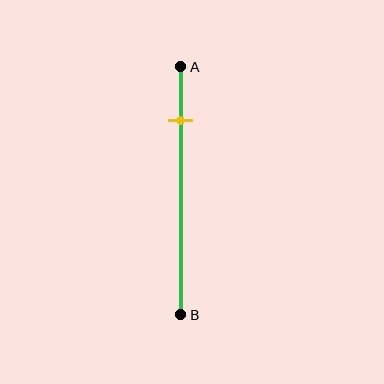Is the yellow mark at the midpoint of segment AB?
No, the mark is at about 20% from A, not at the 50% midpoint.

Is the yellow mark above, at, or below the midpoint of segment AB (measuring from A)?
The yellow mark is above the midpoint of segment AB.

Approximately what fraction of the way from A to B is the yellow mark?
The yellow mark is approximately 20% of the way from A to B.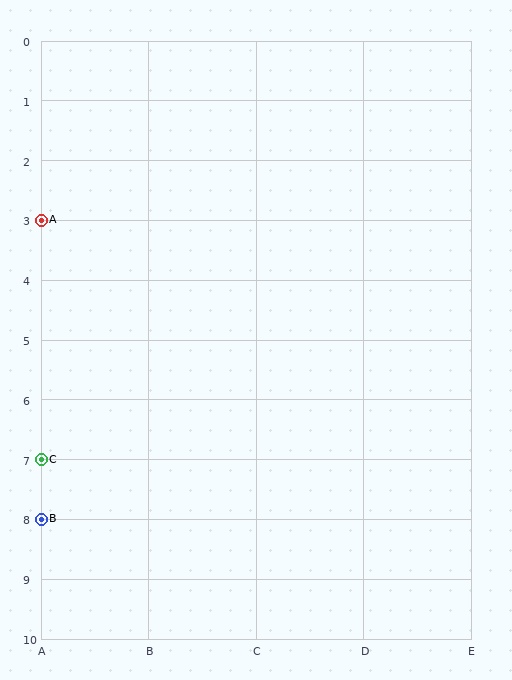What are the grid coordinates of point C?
Point C is at grid coordinates (A, 7).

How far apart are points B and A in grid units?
Points B and A are 5 rows apart.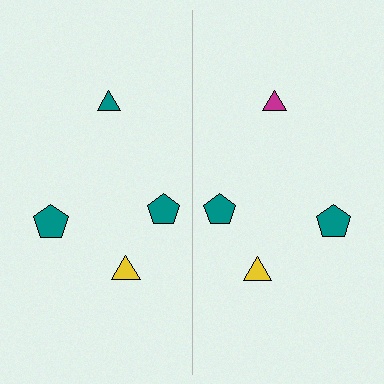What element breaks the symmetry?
The magenta triangle on the right side breaks the symmetry — its mirror counterpart is teal.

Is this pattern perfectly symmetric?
No, the pattern is not perfectly symmetric. The magenta triangle on the right side breaks the symmetry — its mirror counterpart is teal.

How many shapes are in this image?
There are 8 shapes in this image.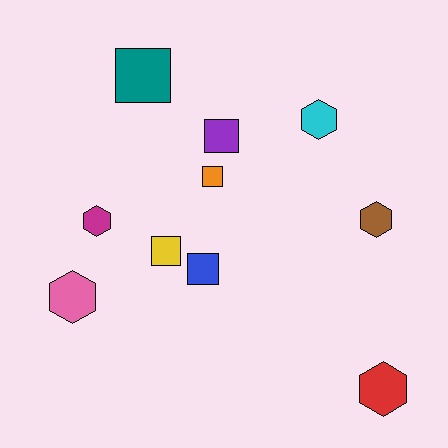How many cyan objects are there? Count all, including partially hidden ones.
There is 1 cyan object.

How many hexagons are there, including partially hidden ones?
There are 5 hexagons.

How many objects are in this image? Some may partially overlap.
There are 10 objects.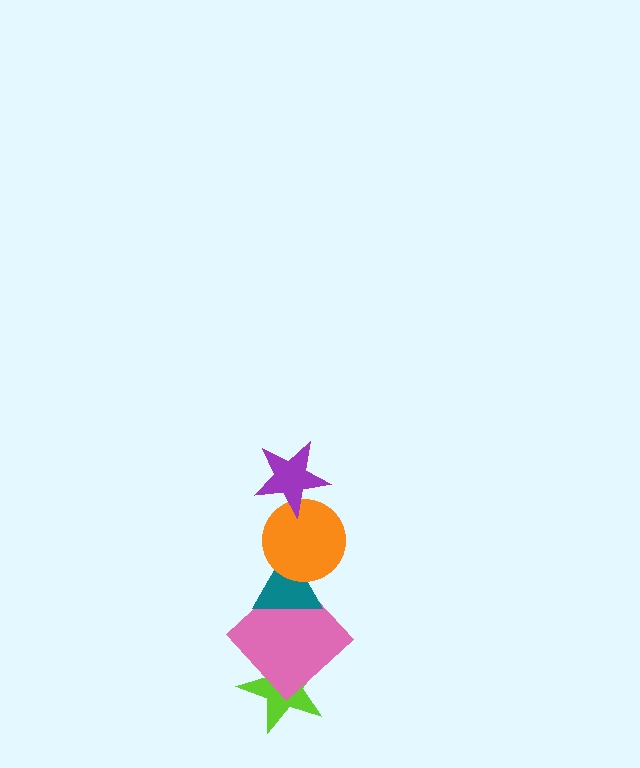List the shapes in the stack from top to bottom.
From top to bottom: the purple star, the orange circle, the teal triangle, the pink diamond, the lime star.